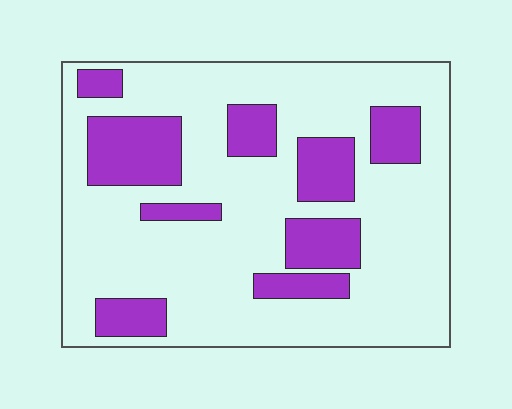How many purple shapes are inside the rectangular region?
9.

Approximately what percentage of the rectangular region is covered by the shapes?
Approximately 25%.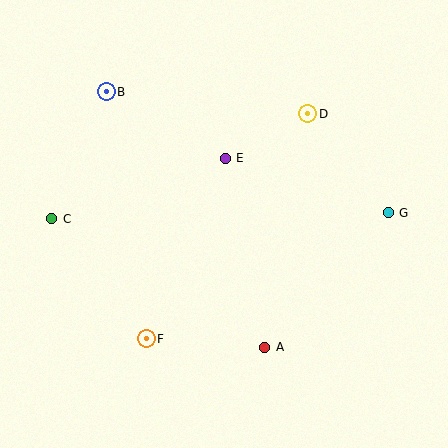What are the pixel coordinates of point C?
Point C is at (52, 219).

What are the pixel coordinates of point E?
Point E is at (225, 158).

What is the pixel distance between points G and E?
The distance between G and E is 172 pixels.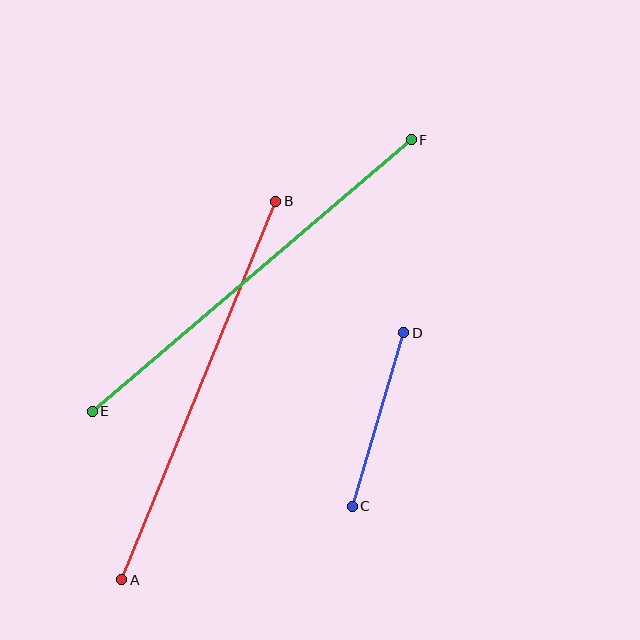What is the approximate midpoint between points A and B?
The midpoint is at approximately (199, 391) pixels.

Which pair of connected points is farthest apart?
Points E and F are farthest apart.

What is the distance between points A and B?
The distance is approximately 409 pixels.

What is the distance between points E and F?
The distance is approximately 419 pixels.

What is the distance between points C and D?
The distance is approximately 181 pixels.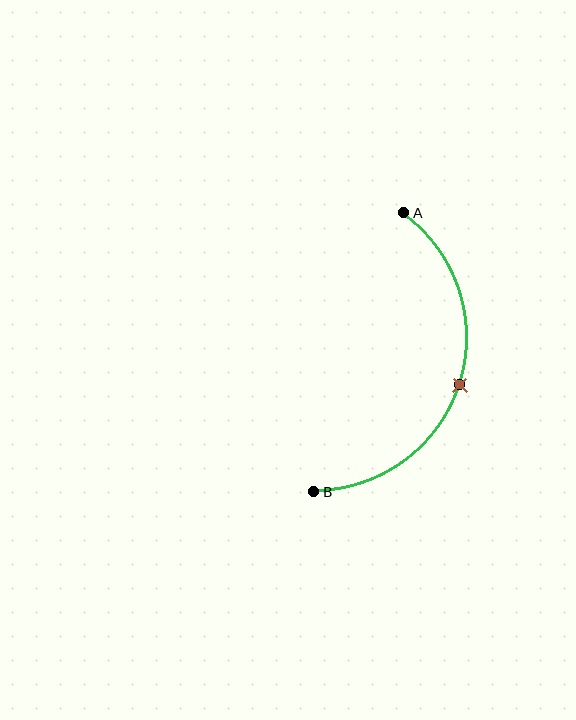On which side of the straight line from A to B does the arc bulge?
The arc bulges to the right of the straight line connecting A and B.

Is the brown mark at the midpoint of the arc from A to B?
Yes. The brown mark lies on the arc at equal arc-length from both A and B — it is the arc midpoint.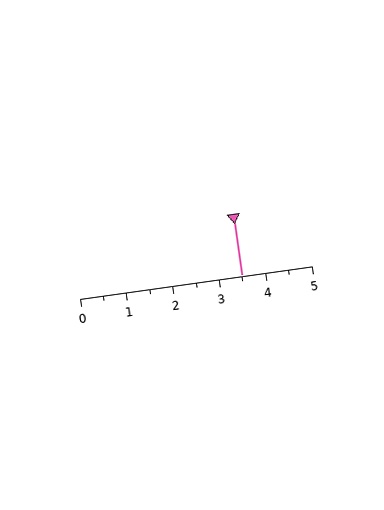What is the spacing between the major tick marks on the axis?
The major ticks are spaced 1 apart.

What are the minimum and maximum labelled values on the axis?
The axis runs from 0 to 5.